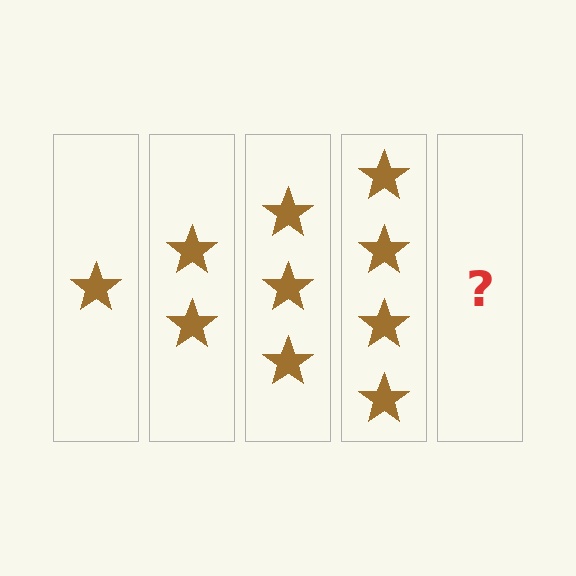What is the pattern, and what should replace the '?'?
The pattern is that each step adds one more star. The '?' should be 5 stars.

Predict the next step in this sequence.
The next step is 5 stars.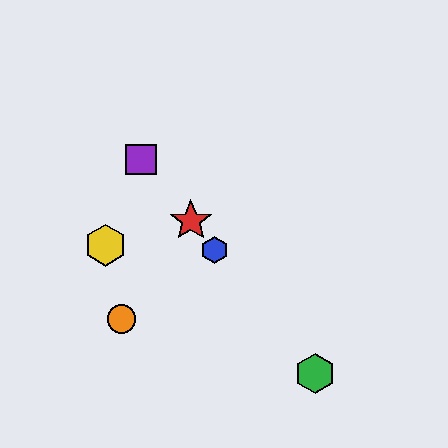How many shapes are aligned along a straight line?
4 shapes (the red star, the blue hexagon, the green hexagon, the purple square) are aligned along a straight line.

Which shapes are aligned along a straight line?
The red star, the blue hexagon, the green hexagon, the purple square are aligned along a straight line.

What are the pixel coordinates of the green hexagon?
The green hexagon is at (315, 374).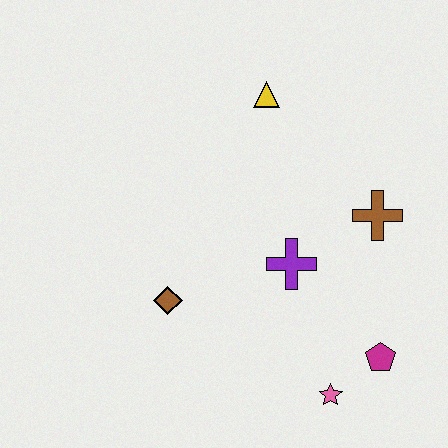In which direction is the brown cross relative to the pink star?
The brown cross is above the pink star.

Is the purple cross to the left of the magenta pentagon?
Yes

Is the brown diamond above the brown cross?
No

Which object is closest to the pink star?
The magenta pentagon is closest to the pink star.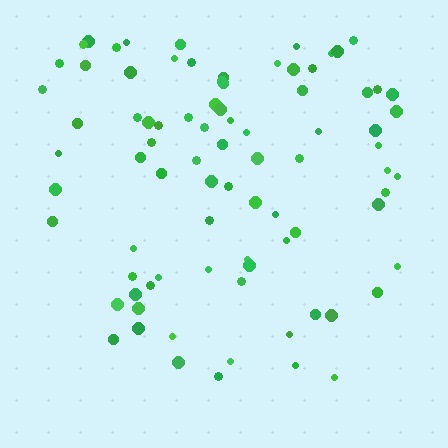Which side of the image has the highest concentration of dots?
The top.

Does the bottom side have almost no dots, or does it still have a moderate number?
Still a moderate number, just noticeably fewer than the top.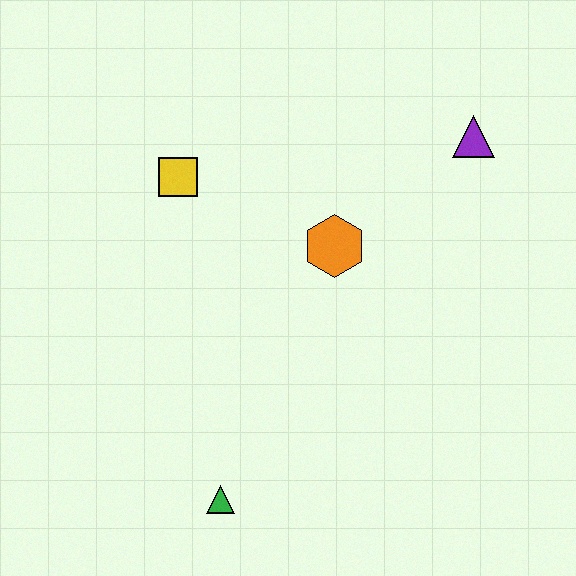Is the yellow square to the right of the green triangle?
No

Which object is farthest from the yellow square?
The green triangle is farthest from the yellow square.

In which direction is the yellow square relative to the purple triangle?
The yellow square is to the left of the purple triangle.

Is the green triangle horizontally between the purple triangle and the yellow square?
Yes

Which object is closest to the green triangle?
The orange hexagon is closest to the green triangle.